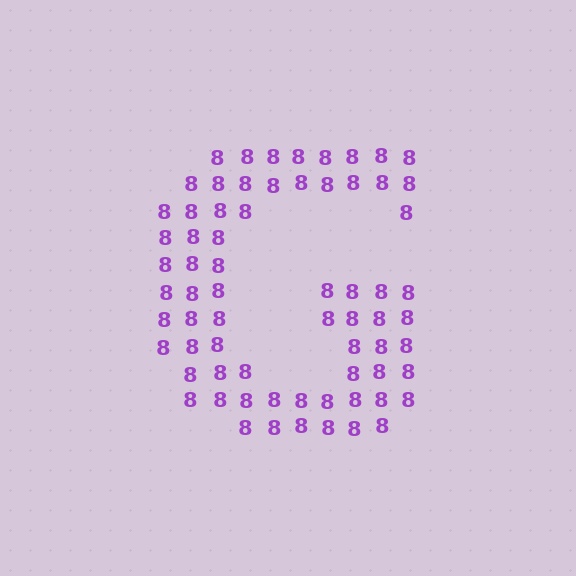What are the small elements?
The small elements are digit 8's.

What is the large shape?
The large shape is the letter G.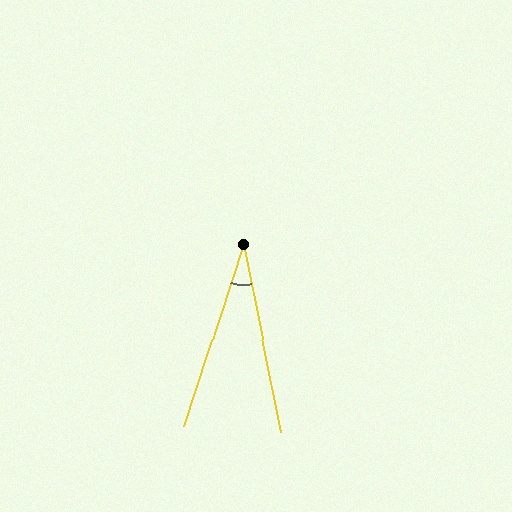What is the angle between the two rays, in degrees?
Approximately 29 degrees.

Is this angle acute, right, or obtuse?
It is acute.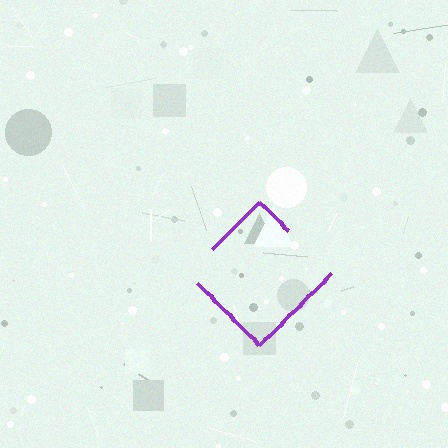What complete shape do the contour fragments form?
The contour fragments form a diamond.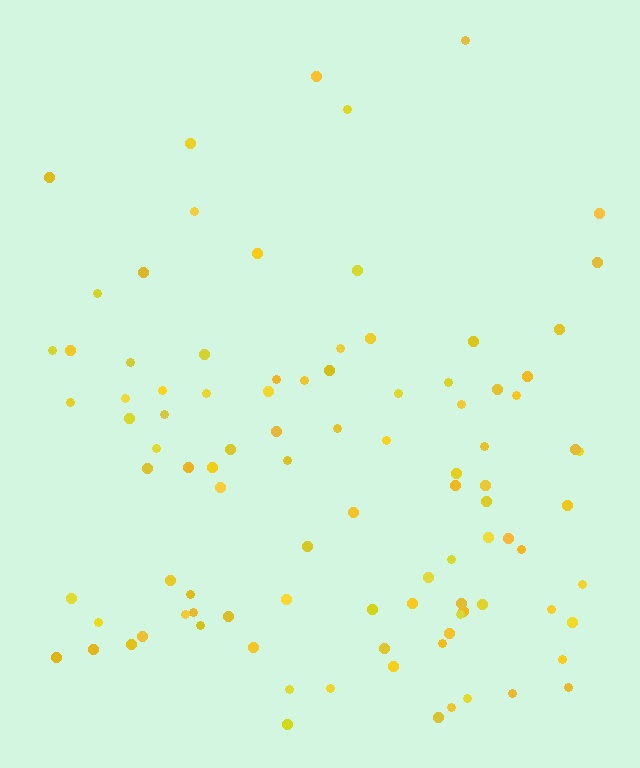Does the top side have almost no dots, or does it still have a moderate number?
Still a moderate number, just noticeably fewer than the bottom.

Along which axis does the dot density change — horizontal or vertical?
Vertical.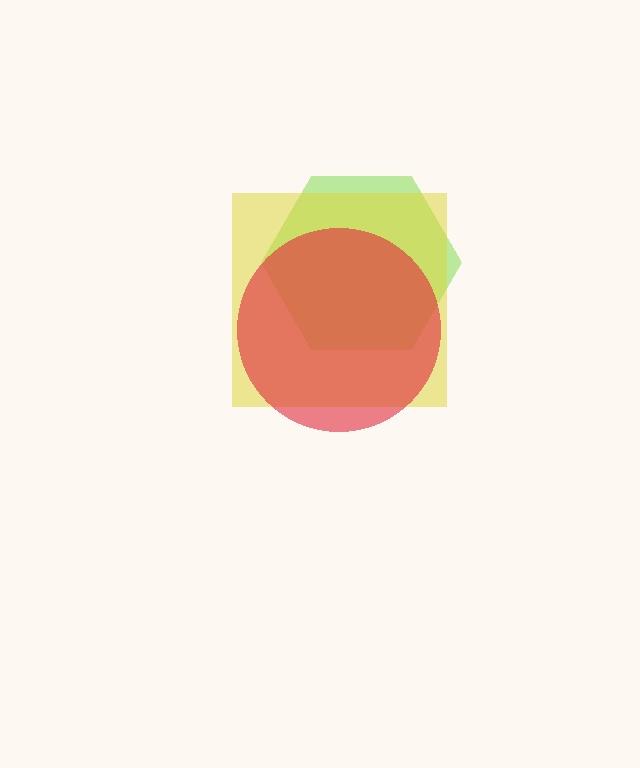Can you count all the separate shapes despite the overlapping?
Yes, there are 3 separate shapes.